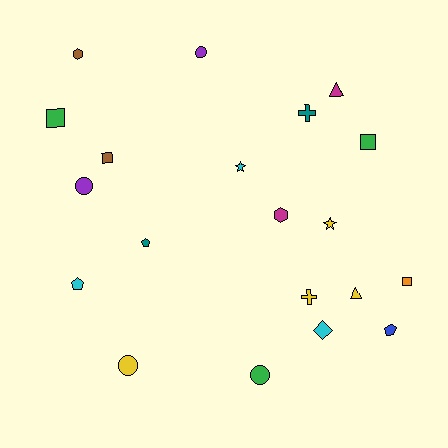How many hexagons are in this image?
There are 2 hexagons.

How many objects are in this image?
There are 20 objects.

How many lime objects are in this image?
There are no lime objects.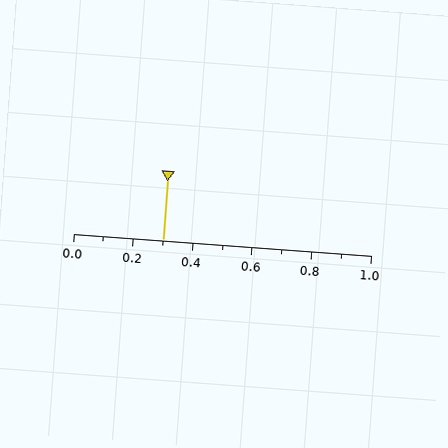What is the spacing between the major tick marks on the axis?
The major ticks are spaced 0.2 apart.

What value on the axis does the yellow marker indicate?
The marker indicates approximately 0.3.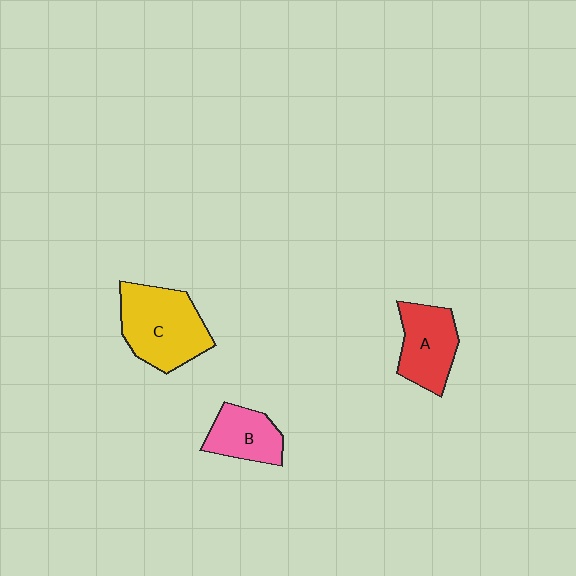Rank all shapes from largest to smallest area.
From largest to smallest: C (yellow), A (red), B (pink).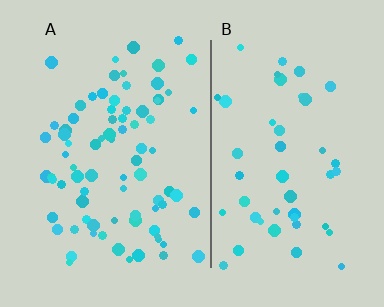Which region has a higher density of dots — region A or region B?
A (the left).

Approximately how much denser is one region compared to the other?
Approximately 1.7× — region A over region B.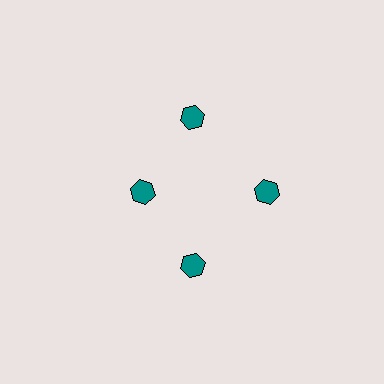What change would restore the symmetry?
The symmetry would be restored by moving it outward, back onto the ring so that all 4 hexagons sit at equal angles and equal distance from the center.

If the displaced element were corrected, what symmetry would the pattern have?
It would have 4-fold rotational symmetry — the pattern would map onto itself every 90 degrees.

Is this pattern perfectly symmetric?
No. The 4 teal hexagons are arranged in a ring, but one element near the 9 o'clock position is pulled inward toward the center, breaking the 4-fold rotational symmetry.